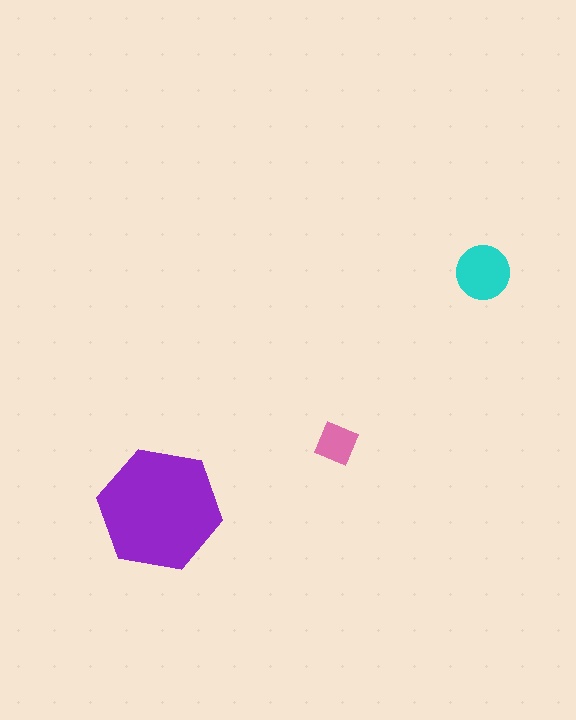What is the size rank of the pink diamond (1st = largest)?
3rd.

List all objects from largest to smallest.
The purple hexagon, the cyan circle, the pink diamond.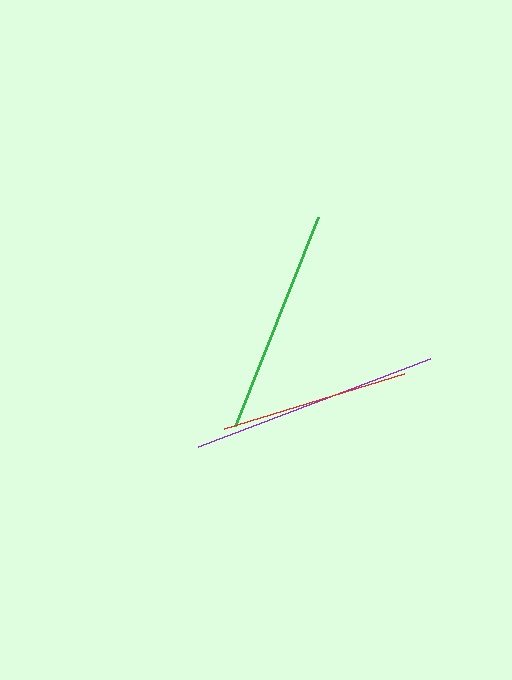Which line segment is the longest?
The purple line is the longest at approximately 247 pixels.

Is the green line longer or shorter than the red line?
The green line is longer than the red line.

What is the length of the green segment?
The green segment is approximately 225 pixels long.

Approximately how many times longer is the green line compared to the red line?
The green line is approximately 1.2 times the length of the red line.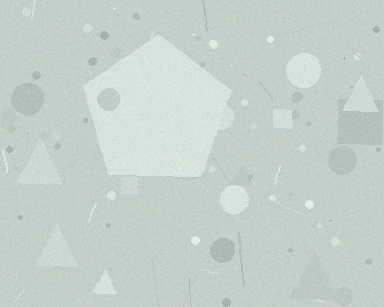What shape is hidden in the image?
A pentagon is hidden in the image.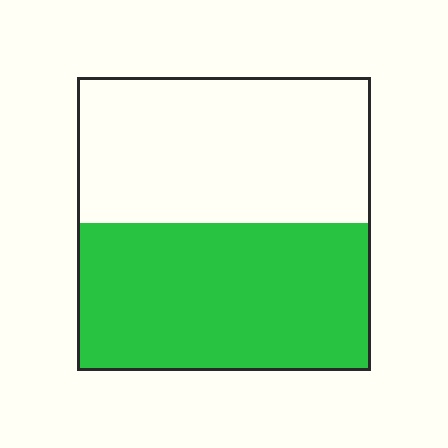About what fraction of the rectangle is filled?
About one half (1/2).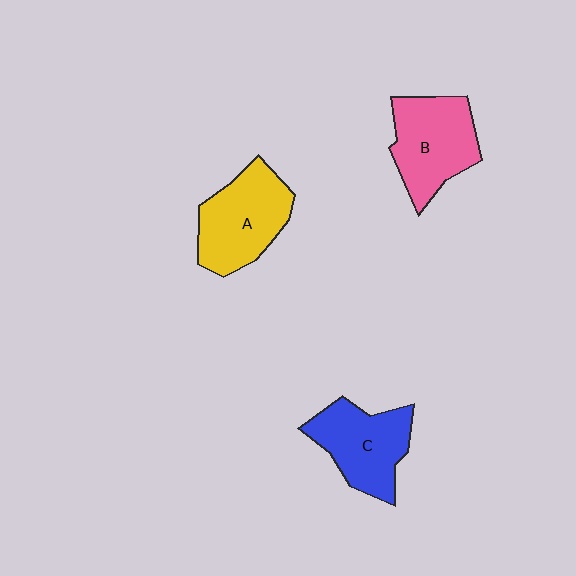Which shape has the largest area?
Shape A (yellow).